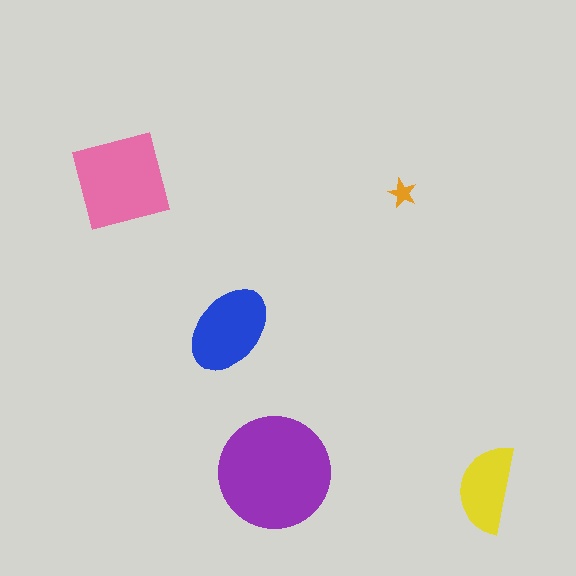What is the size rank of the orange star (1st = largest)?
5th.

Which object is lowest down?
The yellow semicircle is bottommost.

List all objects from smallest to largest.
The orange star, the yellow semicircle, the blue ellipse, the pink square, the purple circle.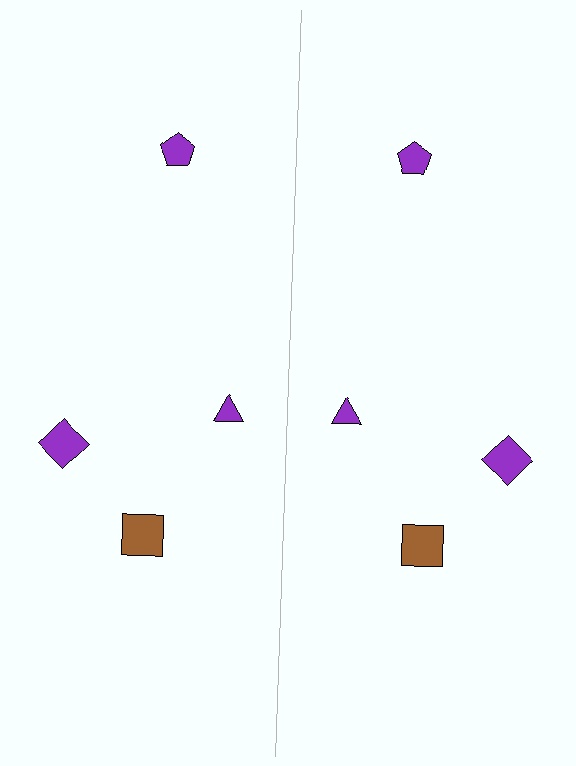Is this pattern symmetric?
Yes, this pattern has bilateral (reflection) symmetry.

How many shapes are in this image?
There are 8 shapes in this image.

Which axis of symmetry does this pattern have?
The pattern has a vertical axis of symmetry running through the center of the image.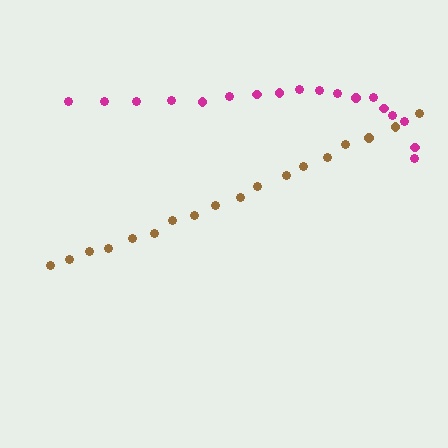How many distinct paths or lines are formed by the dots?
There are 2 distinct paths.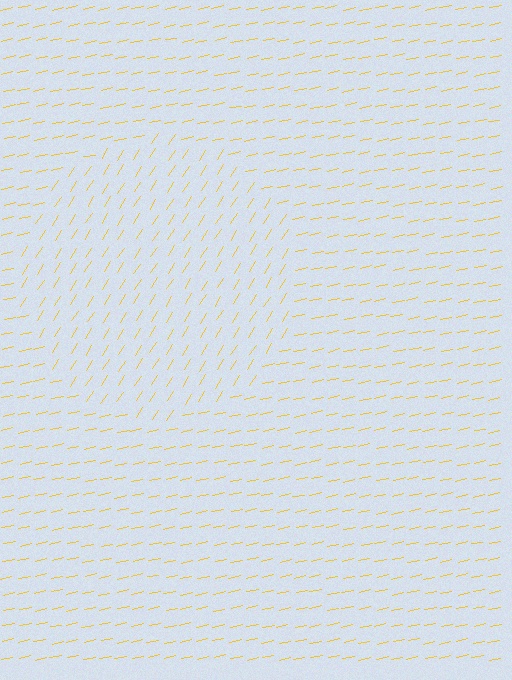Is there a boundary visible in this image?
Yes, there is a texture boundary formed by a change in line orientation.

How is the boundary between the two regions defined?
The boundary is defined purely by a change in line orientation (approximately 45 degrees difference). All lines are the same color and thickness.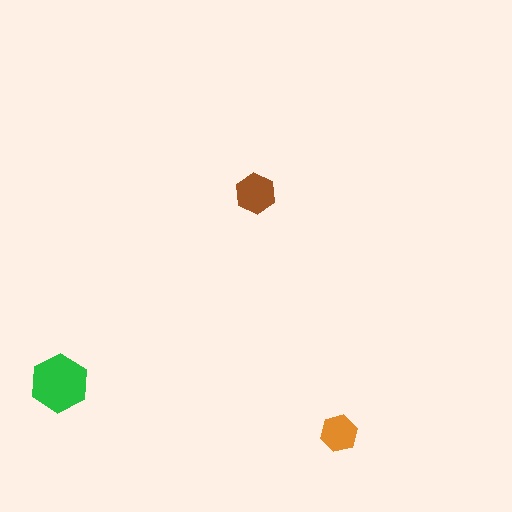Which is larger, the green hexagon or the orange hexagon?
The green one.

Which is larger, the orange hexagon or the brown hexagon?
The brown one.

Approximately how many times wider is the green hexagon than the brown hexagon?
About 1.5 times wider.